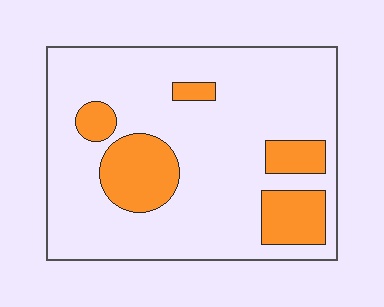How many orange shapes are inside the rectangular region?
5.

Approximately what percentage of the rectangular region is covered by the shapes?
Approximately 20%.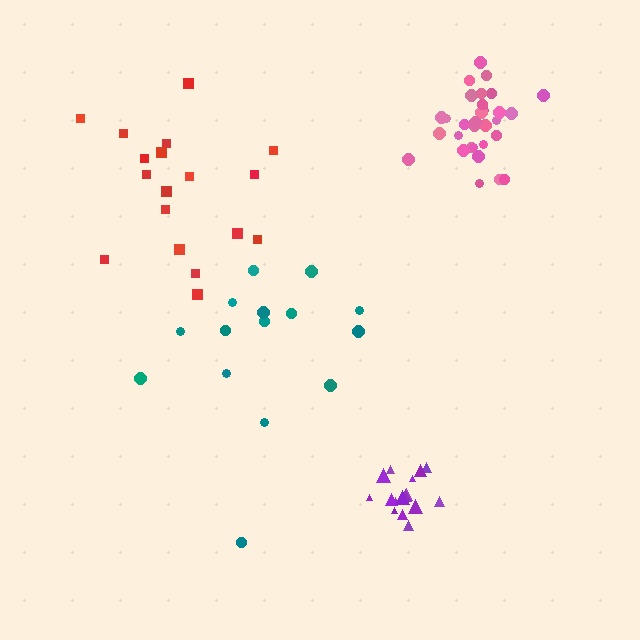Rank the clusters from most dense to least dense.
pink, purple, red, teal.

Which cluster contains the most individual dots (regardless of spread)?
Pink (31).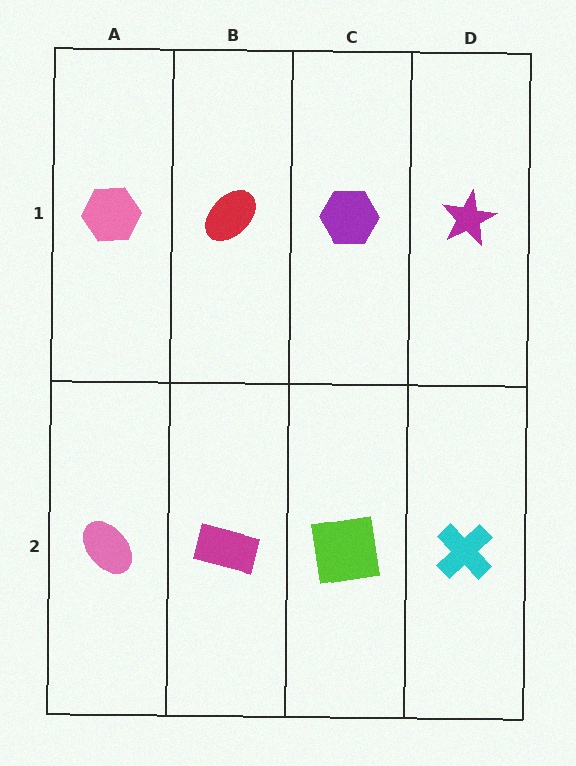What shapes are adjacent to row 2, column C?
A purple hexagon (row 1, column C), a magenta rectangle (row 2, column B), a cyan cross (row 2, column D).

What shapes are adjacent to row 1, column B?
A magenta rectangle (row 2, column B), a pink hexagon (row 1, column A), a purple hexagon (row 1, column C).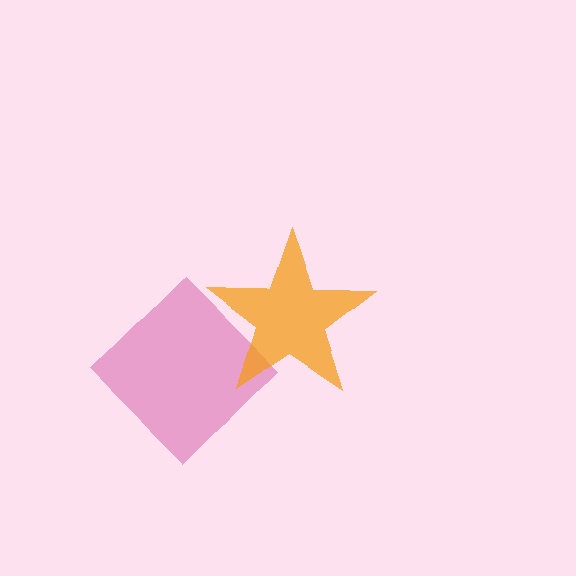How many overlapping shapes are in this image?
There are 2 overlapping shapes in the image.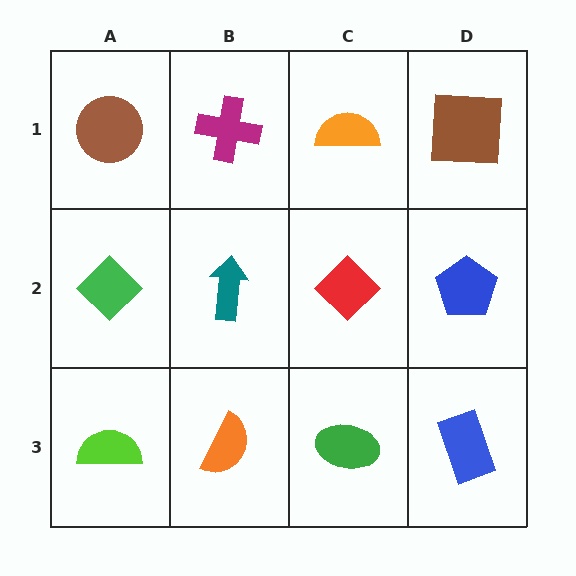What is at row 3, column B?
An orange semicircle.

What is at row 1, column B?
A magenta cross.